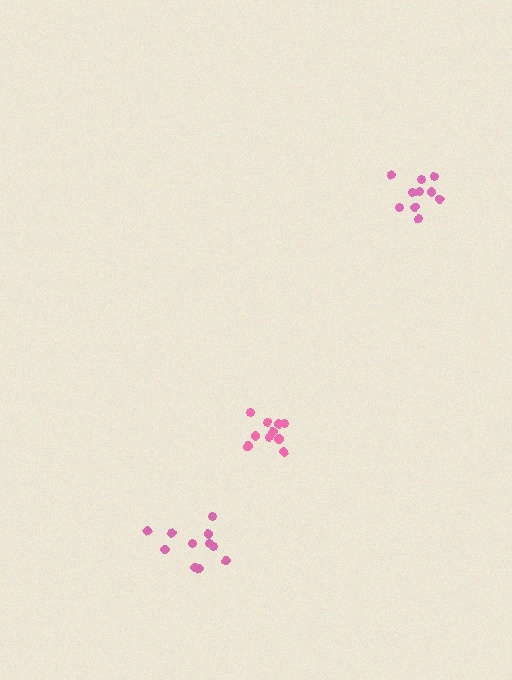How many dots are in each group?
Group 1: 10 dots, Group 2: 10 dots, Group 3: 11 dots (31 total).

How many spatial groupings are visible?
There are 3 spatial groupings.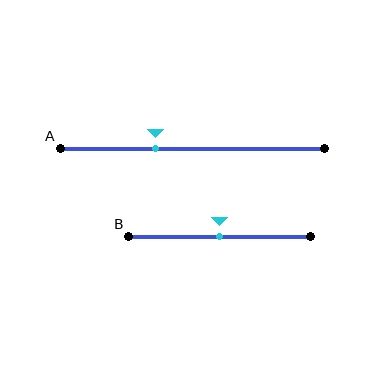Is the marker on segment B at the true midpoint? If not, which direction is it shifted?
Yes, the marker on segment B is at the true midpoint.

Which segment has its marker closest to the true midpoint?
Segment B has its marker closest to the true midpoint.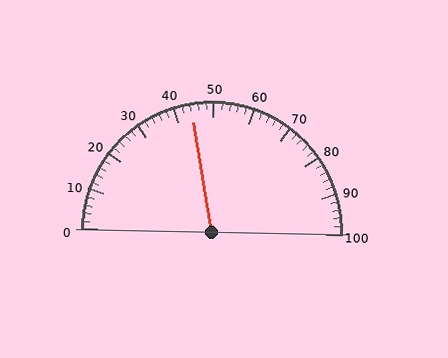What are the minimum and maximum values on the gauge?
The gauge ranges from 0 to 100.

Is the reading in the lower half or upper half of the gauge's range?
The reading is in the lower half of the range (0 to 100).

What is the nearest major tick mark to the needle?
The nearest major tick mark is 40.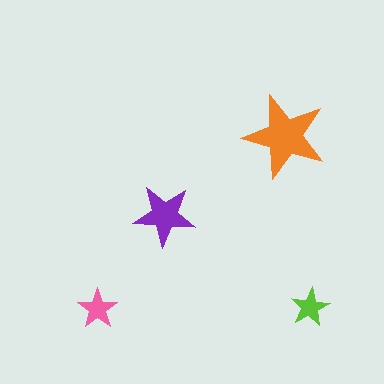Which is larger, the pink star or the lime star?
The pink one.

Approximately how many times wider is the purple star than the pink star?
About 1.5 times wider.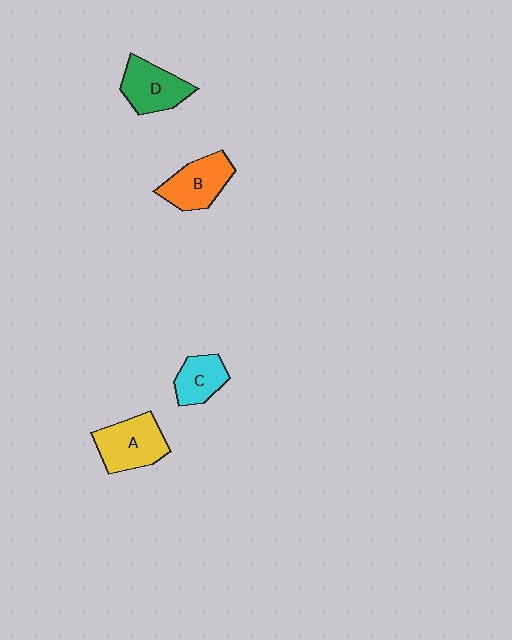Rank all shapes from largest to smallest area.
From largest to smallest: A (yellow), B (orange), D (green), C (cyan).